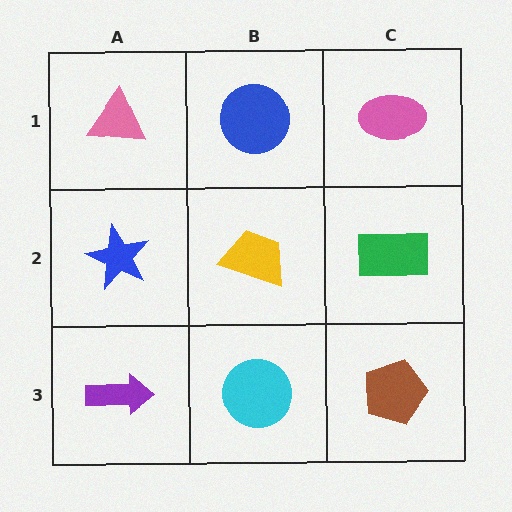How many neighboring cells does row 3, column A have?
2.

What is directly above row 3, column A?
A blue star.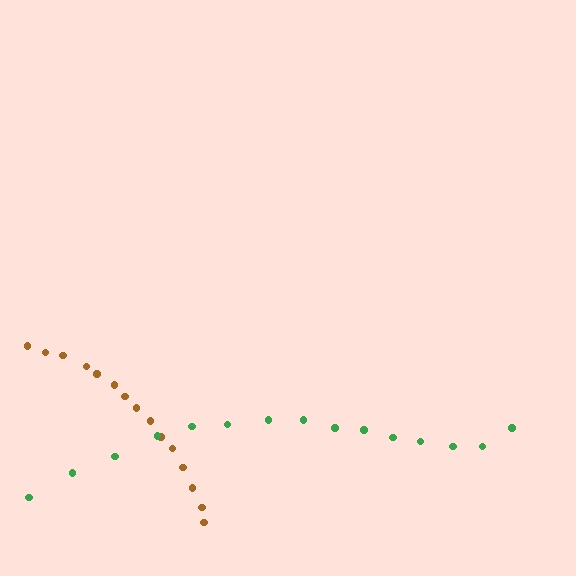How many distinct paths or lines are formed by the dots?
There are 2 distinct paths.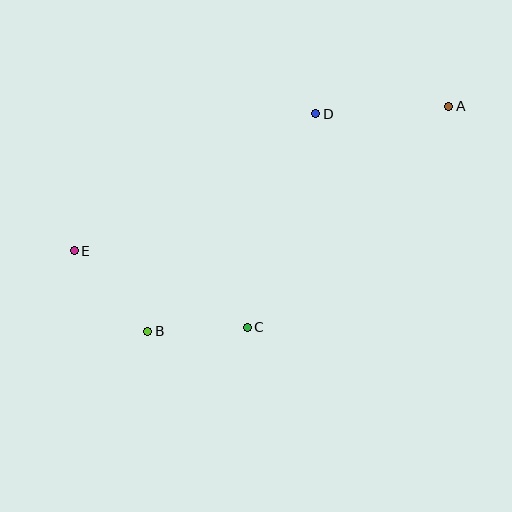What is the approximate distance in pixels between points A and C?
The distance between A and C is approximately 299 pixels.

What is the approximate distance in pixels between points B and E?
The distance between B and E is approximately 109 pixels.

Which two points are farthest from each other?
Points A and E are farthest from each other.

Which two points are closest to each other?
Points B and C are closest to each other.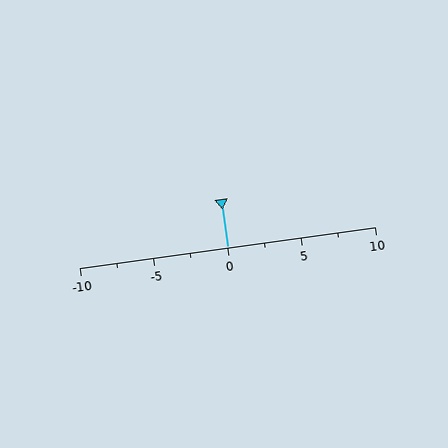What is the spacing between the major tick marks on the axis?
The major ticks are spaced 5 apart.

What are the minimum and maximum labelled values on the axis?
The axis runs from -10 to 10.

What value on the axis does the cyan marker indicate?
The marker indicates approximately 0.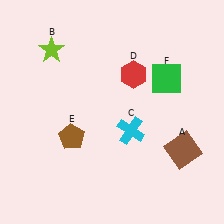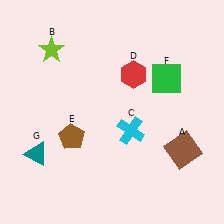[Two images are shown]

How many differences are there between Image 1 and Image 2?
There is 1 difference between the two images.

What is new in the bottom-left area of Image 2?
A teal triangle (G) was added in the bottom-left area of Image 2.